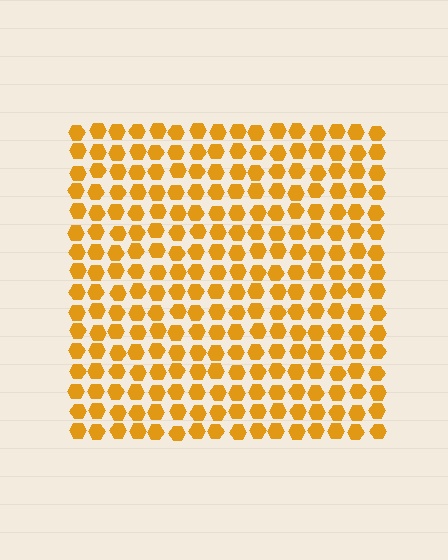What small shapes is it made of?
It is made of small hexagons.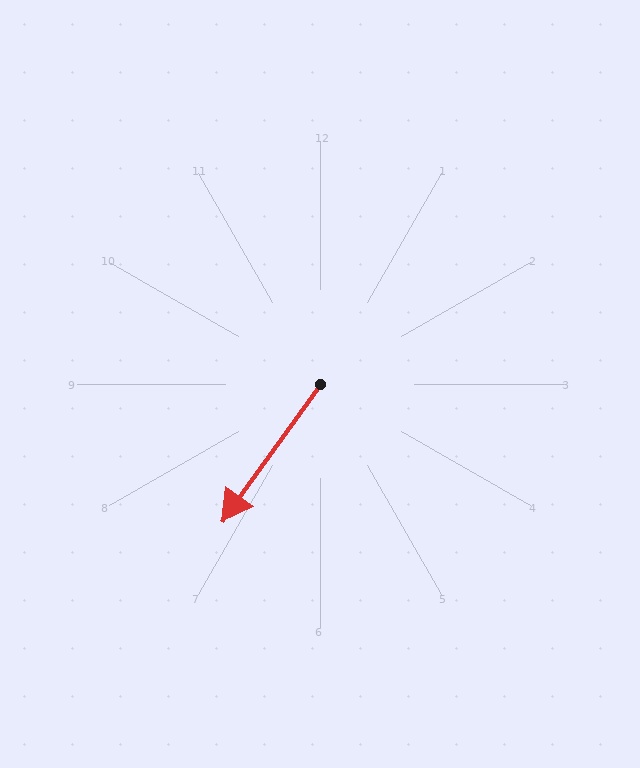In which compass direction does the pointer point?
Southwest.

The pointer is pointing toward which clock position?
Roughly 7 o'clock.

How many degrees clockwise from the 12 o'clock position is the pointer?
Approximately 216 degrees.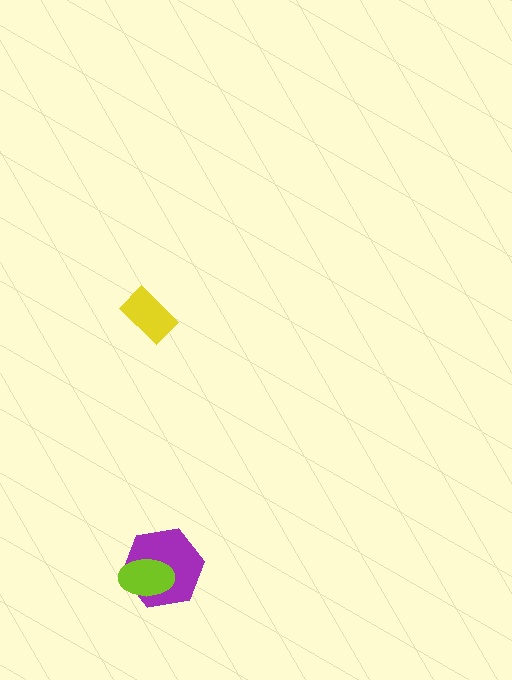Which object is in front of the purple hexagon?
The lime ellipse is in front of the purple hexagon.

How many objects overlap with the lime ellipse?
1 object overlaps with the lime ellipse.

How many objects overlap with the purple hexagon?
1 object overlaps with the purple hexagon.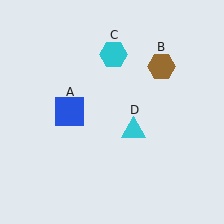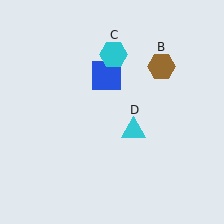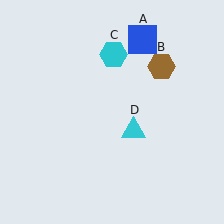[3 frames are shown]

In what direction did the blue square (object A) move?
The blue square (object A) moved up and to the right.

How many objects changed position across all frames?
1 object changed position: blue square (object A).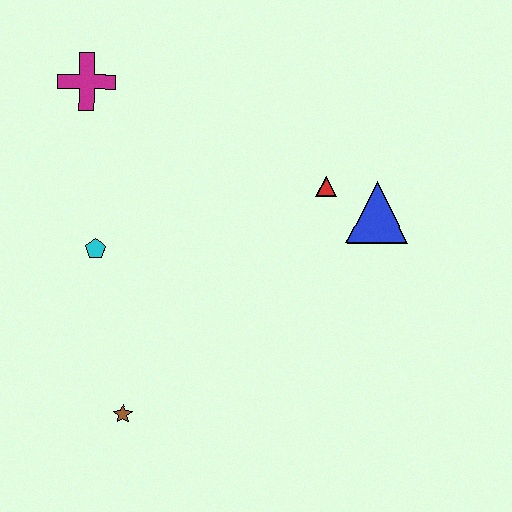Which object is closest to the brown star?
The cyan pentagon is closest to the brown star.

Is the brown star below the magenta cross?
Yes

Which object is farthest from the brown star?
The magenta cross is farthest from the brown star.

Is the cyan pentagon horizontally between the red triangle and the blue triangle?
No